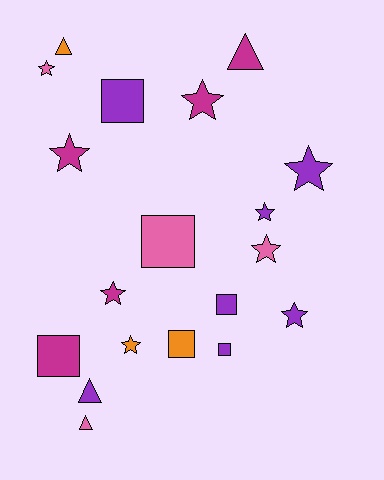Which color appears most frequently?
Purple, with 7 objects.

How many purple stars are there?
There are 3 purple stars.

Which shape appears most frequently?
Star, with 9 objects.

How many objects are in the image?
There are 19 objects.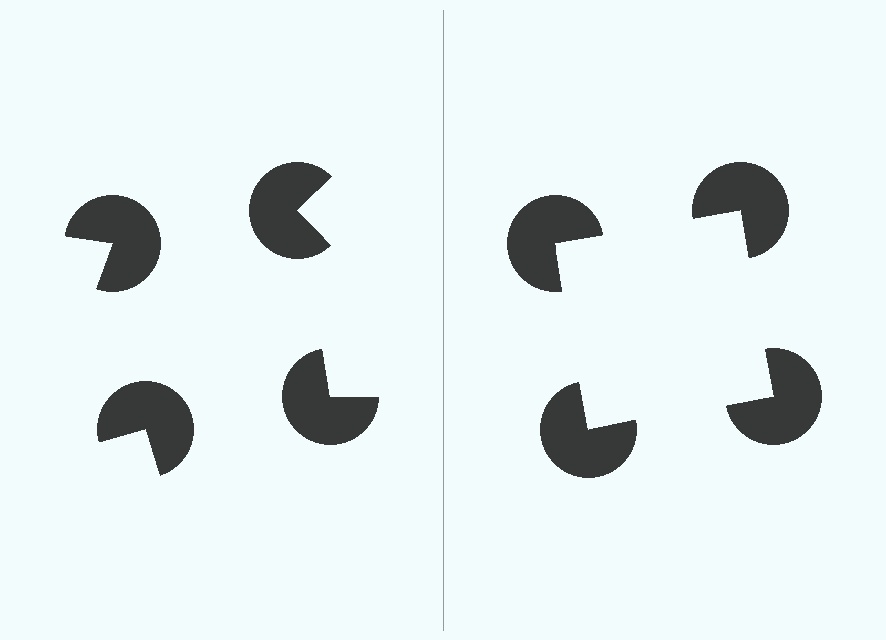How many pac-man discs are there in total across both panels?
8 — 4 on each side.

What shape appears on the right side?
An illusory square.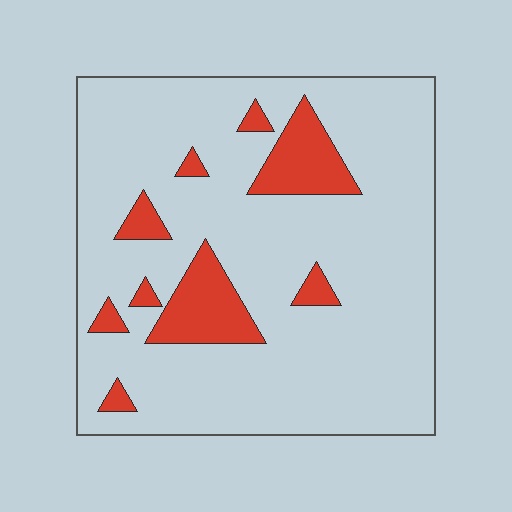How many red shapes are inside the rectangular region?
9.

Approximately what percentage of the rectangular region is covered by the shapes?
Approximately 15%.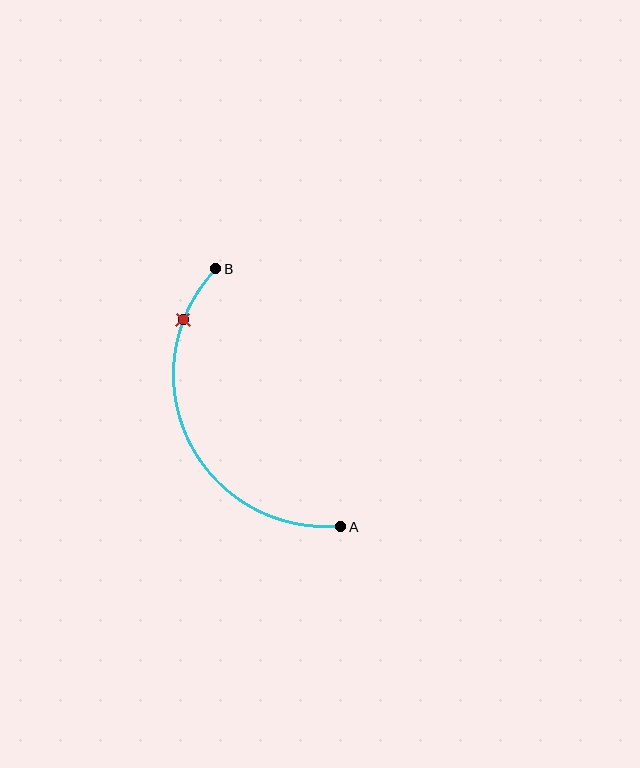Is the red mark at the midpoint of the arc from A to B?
No. The red mark lies on the arc but is closer to endpoint B. The arc midpoint would be at the point on the curve equidistant along the arc from both A and B.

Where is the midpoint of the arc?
The arc midpoint is the point on the curve farthest from the straight line joining A and B. It sits to the left of that line.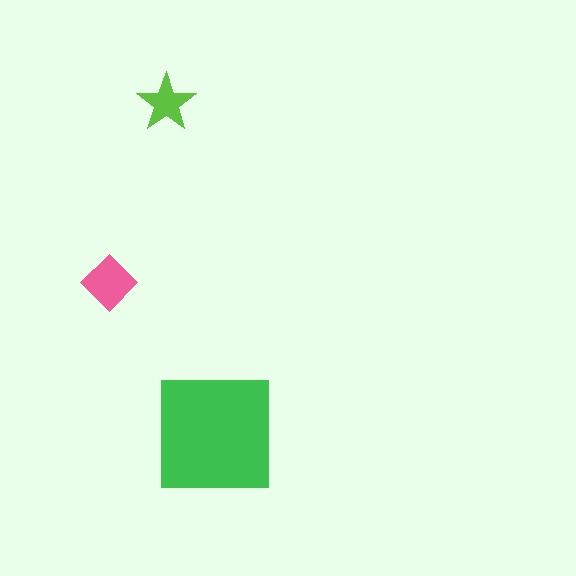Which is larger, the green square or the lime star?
The green square.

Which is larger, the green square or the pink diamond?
The green square.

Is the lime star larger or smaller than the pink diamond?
Smaller.